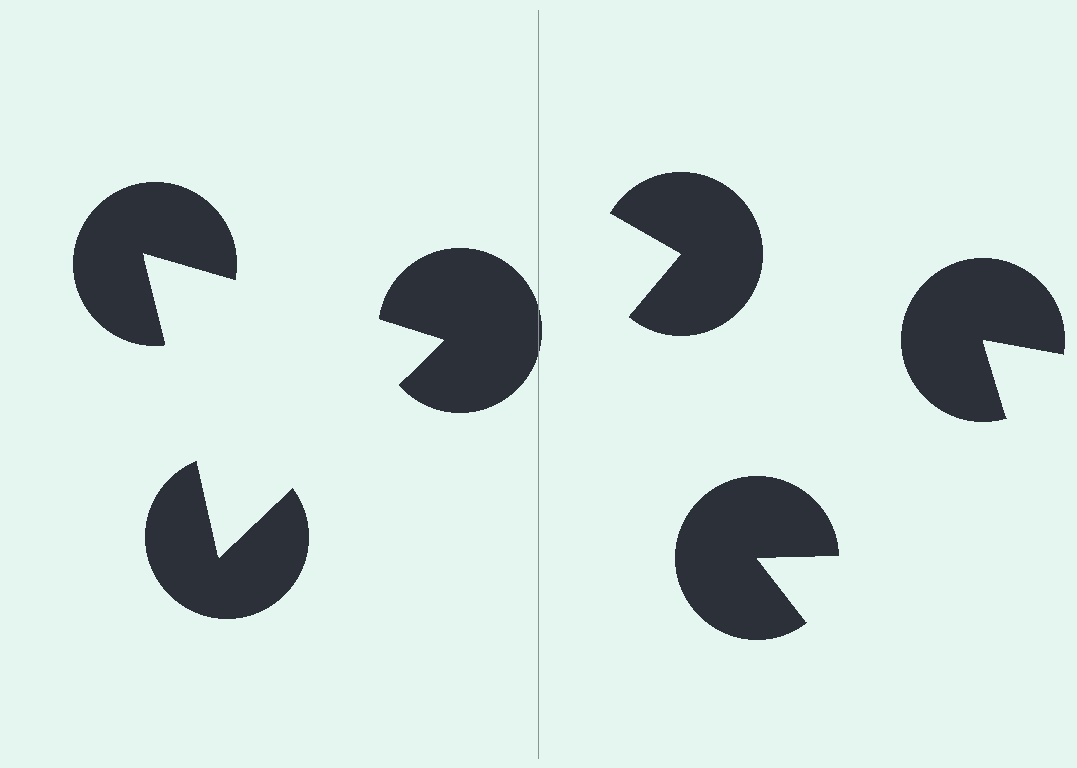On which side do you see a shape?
An illusory triangle appears on the left side. On the right side the wedge cuts are rotated, so no coherent shape forms.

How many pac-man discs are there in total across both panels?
6 — 3 on each side.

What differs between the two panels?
The pac-man discs are positioned identically on both sides; only the wedge orientations differ. On the left they align to a triangle; on the right they are misaligned.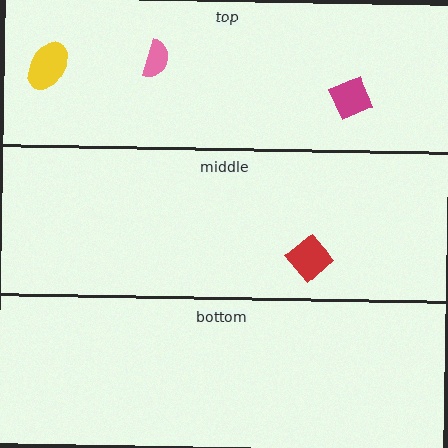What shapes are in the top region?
The pink semicircle, the yellow ellipse, the magenta diamond.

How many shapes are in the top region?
3.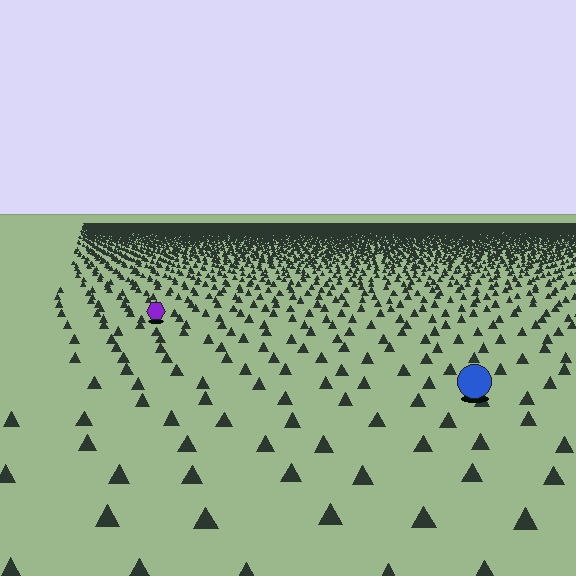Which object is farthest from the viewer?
The purple hexagon is farthest from the viewer. It appears smaller and the ground texture around it is denser.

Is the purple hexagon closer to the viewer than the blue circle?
No. The blue circle is closer — you can tell from the texture gradient: the ground texture is coarser near it.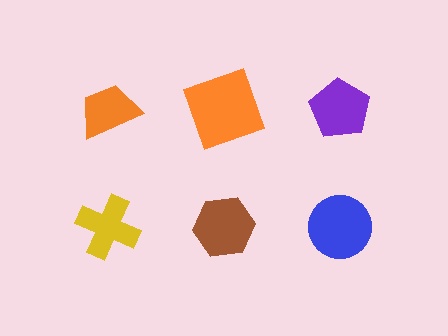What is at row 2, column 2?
A brown hexagon.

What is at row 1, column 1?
An orange trapezoid.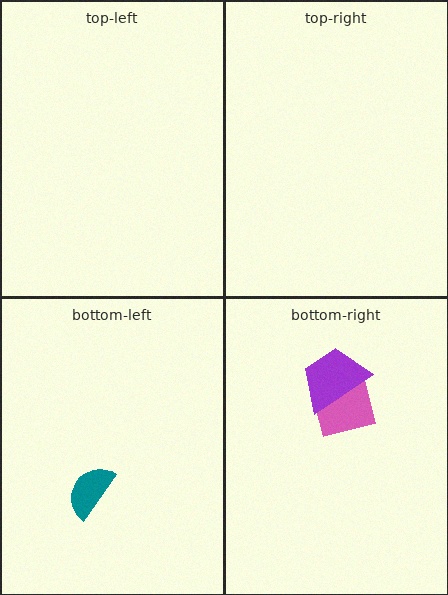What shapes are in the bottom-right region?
The pink square, the purple trapezoid.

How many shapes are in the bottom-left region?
1.